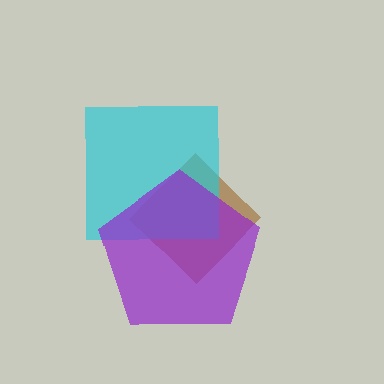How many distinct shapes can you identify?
There are 3 distinct shapes: a brown diamond, a cyan square, a purple pentagon.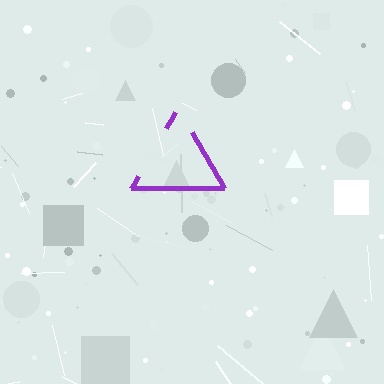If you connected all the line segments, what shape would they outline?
They would outline a triangle.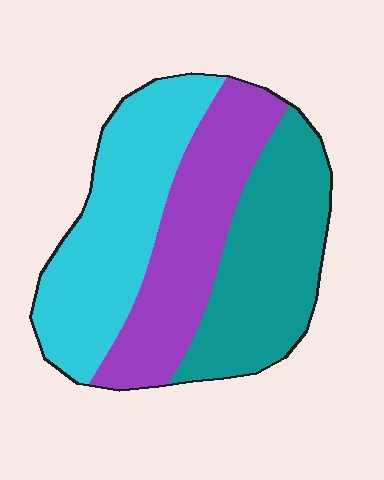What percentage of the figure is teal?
Teal takes up about one third (1/3) of the figure.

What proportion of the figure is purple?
Purple takes up about one third (1/3) of the figure.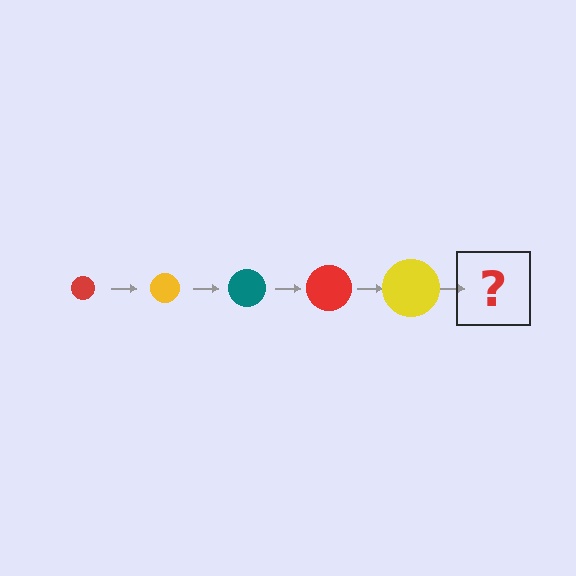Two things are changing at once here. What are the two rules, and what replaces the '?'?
The two rules are that the circle grows larger each step and the color cycles through red, yellow, and teal. The '?' should be a teal circle, larger than the previous one.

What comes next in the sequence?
The next element should be a teal circle, larger than the previous one.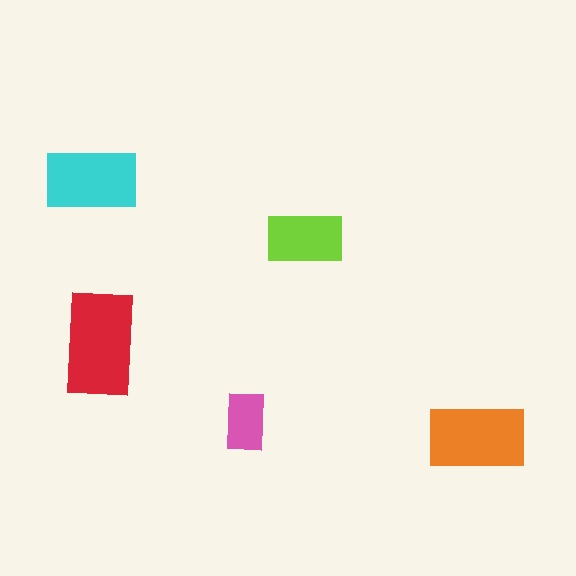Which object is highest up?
The cyan rectangle is topmost.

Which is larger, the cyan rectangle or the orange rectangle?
The orange one.